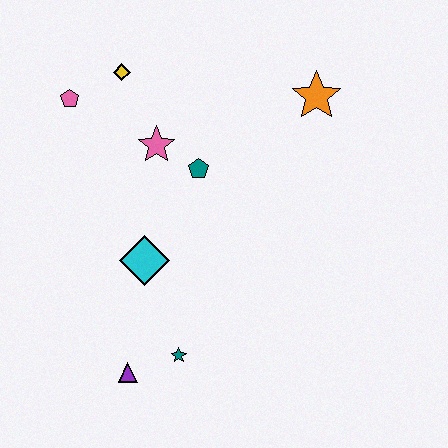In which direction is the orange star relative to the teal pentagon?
The orange star is to the right of the teal pentagon.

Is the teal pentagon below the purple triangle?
No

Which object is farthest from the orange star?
The purple triangle is farthest from the orange star.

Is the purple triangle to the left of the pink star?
Yes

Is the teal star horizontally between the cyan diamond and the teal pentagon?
Yes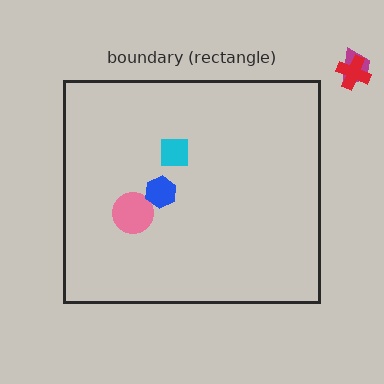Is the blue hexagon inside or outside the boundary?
Inside.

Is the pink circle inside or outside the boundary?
Inside.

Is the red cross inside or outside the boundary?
Outside.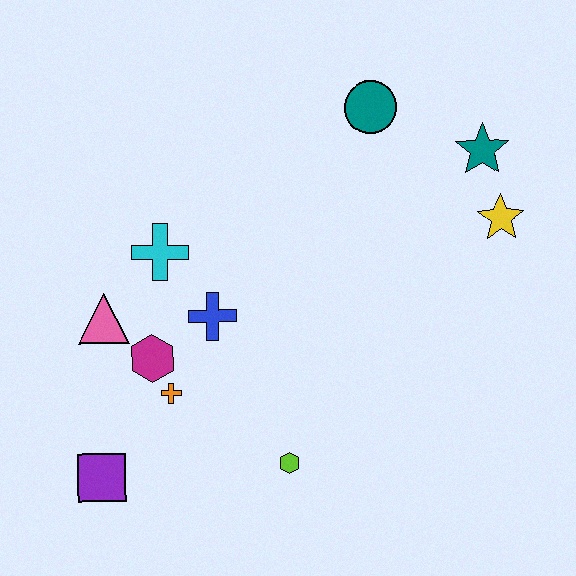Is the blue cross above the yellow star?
No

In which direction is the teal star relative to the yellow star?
The teal star is above the yellow star.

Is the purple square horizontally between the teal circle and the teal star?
No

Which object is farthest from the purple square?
The teal star is farthest from the purple square.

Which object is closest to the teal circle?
The teal star is closest to the teal circle.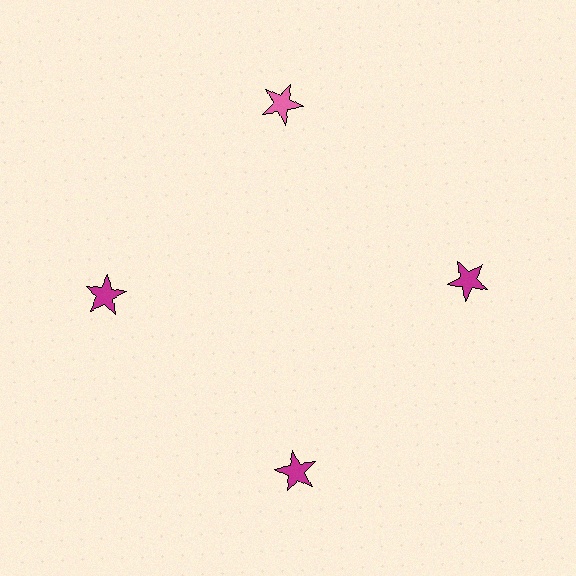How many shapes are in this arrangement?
There are 4 shapes arranged in a ring pattern.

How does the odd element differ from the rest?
It has a different color: pink instead of magenta.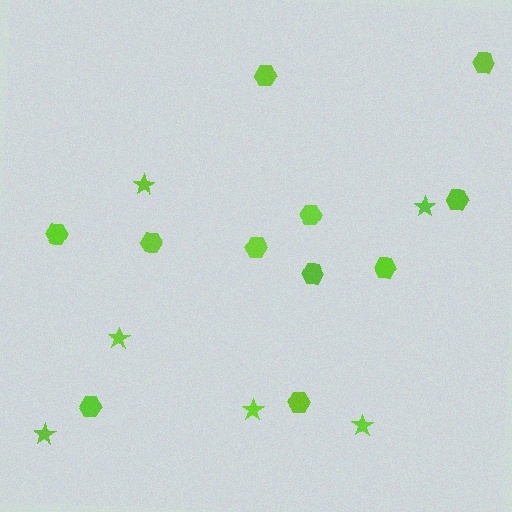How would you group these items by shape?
There are 2 groups: one group of hexagons (11) and one group of stars (6).